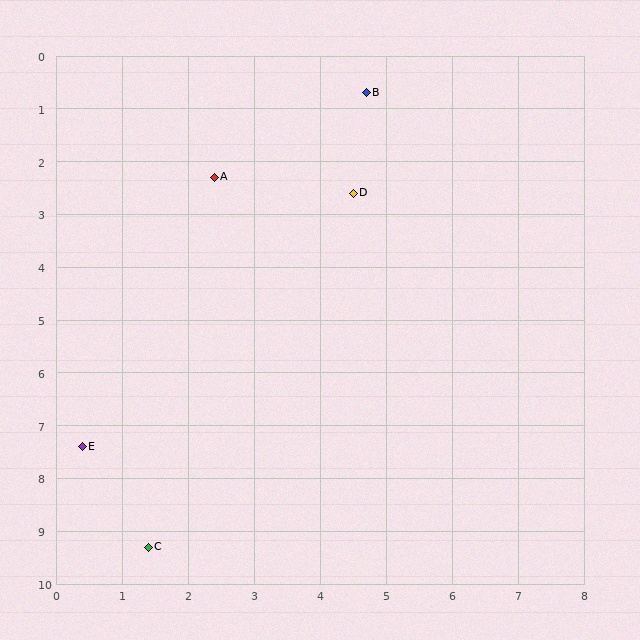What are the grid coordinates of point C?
Point C is at approximately (1.4, 9.3).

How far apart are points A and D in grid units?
Points A and D are about 2.1 grid units apart.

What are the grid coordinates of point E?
Point E is at approximately (0.4, 7.4).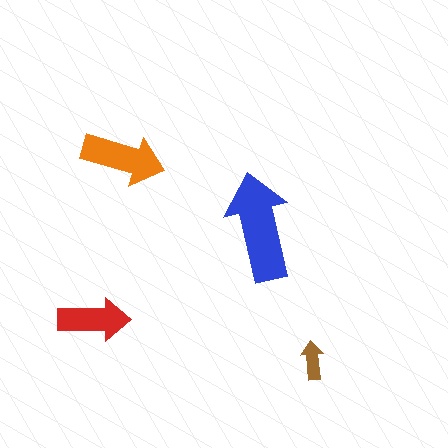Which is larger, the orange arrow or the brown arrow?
The orange one.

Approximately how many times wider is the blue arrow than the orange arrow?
About 1.5 times wider.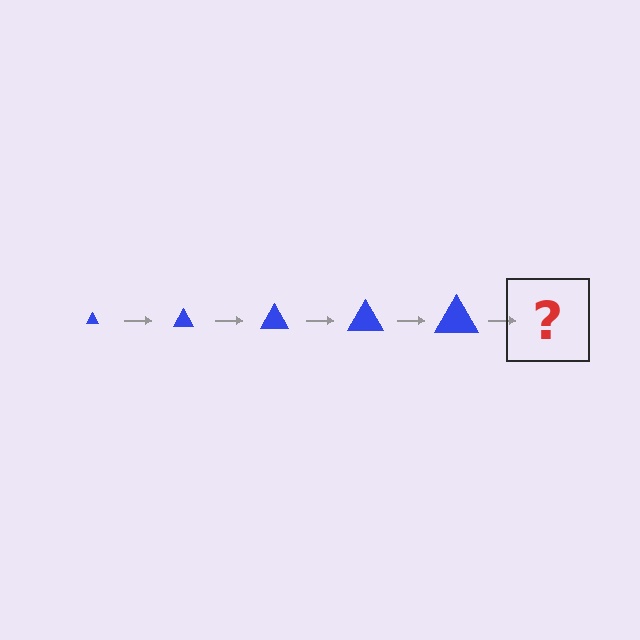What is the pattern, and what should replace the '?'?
The pattern is that the triangle gets progressively larger each step. The '?' should be a blue triangle, larger than the previous one.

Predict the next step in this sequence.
The next step is a blue triangle, larger than the previous one.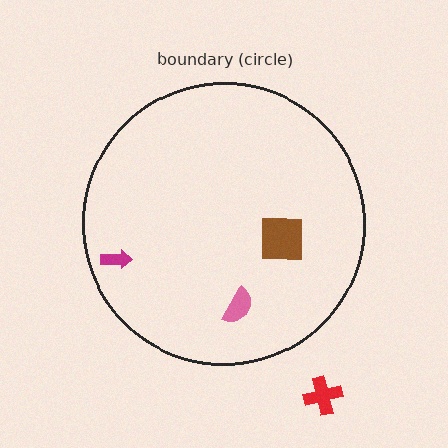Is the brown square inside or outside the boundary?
Inside.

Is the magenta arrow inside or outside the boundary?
Inside.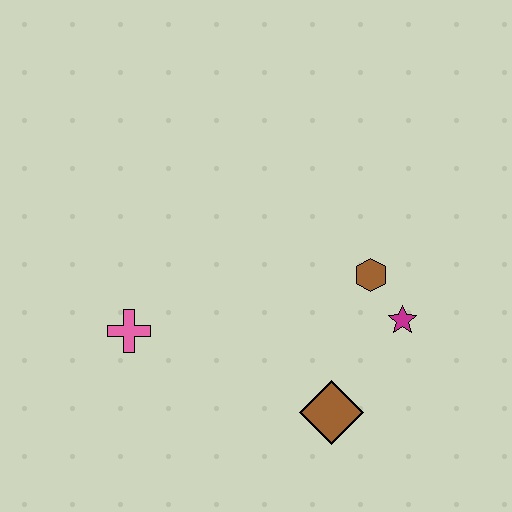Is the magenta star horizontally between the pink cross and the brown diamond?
No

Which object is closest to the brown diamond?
The magenta star is closest to the brown diamond.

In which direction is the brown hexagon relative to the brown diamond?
The brown hexagon is above the brown diamond.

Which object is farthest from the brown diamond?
The pink cross is farthest from the brown diamond.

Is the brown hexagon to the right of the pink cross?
Yes